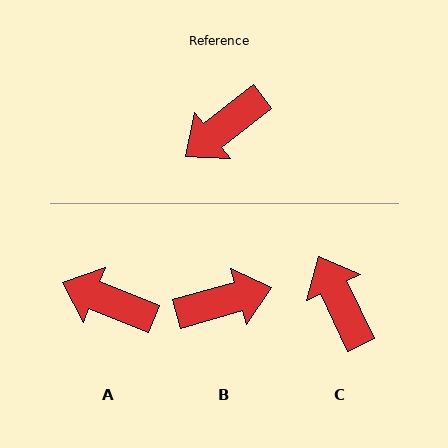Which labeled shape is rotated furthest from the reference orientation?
B, about 158 degrees away.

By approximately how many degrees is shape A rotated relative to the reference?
Approximately 60 degrees clockwise.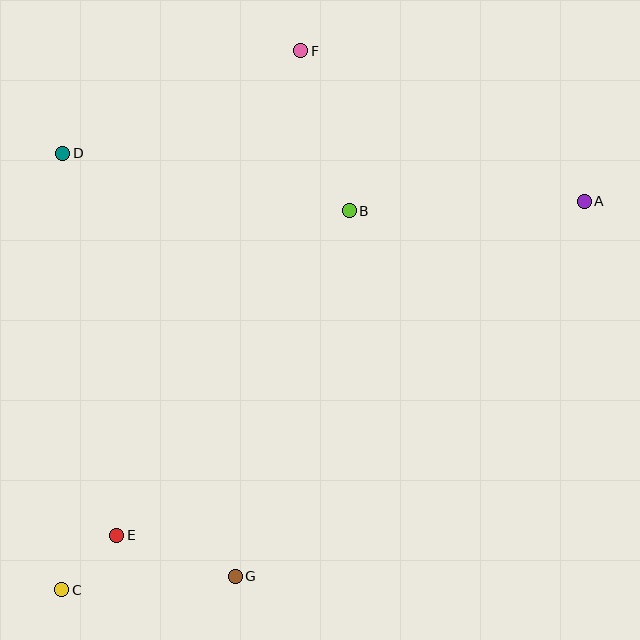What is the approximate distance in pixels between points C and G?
The distance between C and G is approximately 174 pixels.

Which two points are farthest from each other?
Points A and C are farthest from each other.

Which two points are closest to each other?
Points C and E are closest to each other.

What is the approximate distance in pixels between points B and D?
The distance between B and D is approximately 292 pixels.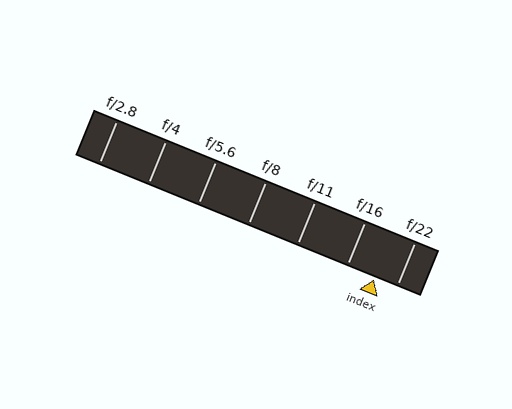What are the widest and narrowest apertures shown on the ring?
The widest aperture shown is f/2.8 and the narrowest is f/22.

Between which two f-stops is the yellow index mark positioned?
The index mark is between f/16 and f/22.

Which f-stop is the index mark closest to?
The index mark is closest to f/22.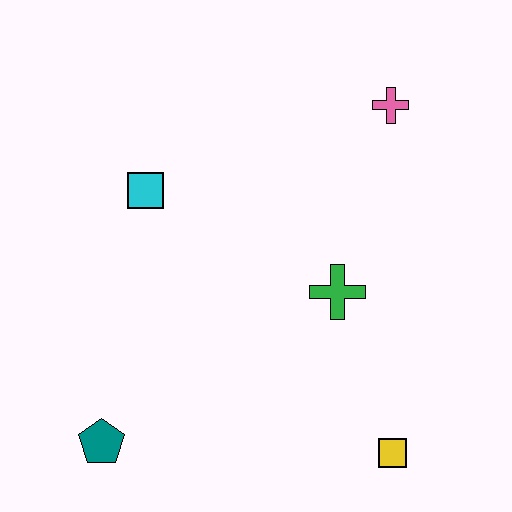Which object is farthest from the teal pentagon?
The pink cross is farthest from the teal pentagon.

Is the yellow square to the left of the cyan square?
No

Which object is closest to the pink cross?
The green cross is closest to the pink cross.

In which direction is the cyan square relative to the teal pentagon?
The cyan square is above the teal pentagon.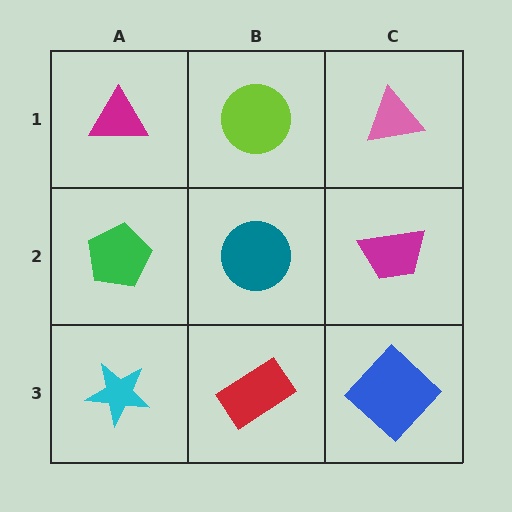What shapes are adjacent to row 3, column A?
A green pentagon (row 2, column A), a red rectangle (row 3, column B).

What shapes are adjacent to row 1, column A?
A green pentagon (row 2, column A), a lime circle (row 1, column B).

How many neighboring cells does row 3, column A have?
2.